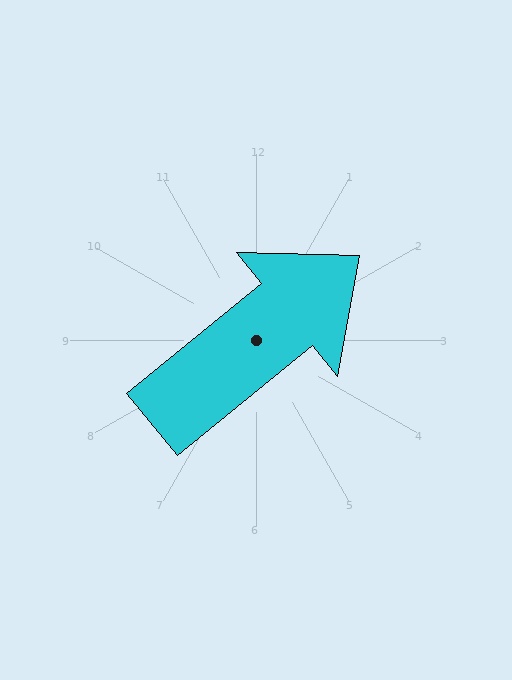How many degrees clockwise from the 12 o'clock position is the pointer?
Approximately 51 degrees.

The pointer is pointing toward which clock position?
Roughly 2 o'clock.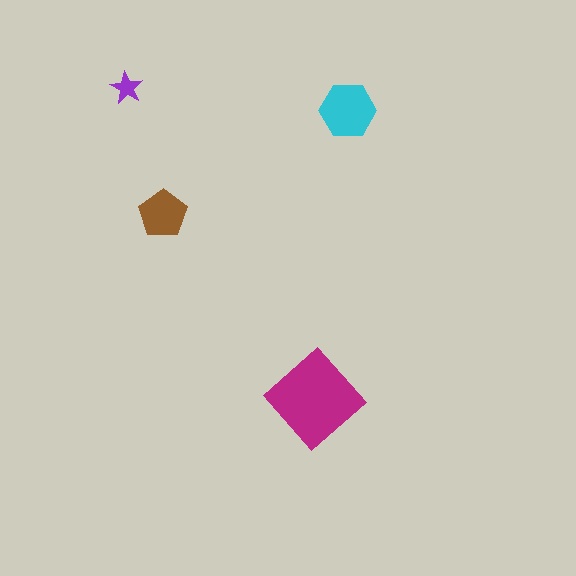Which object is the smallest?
The purple star.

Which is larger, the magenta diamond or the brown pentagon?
The magenta diamond.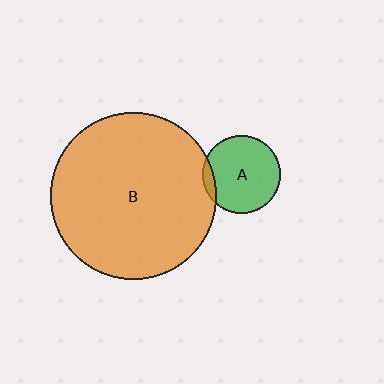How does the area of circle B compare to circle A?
Approximately 4.6 times.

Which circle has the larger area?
Circle B (orange).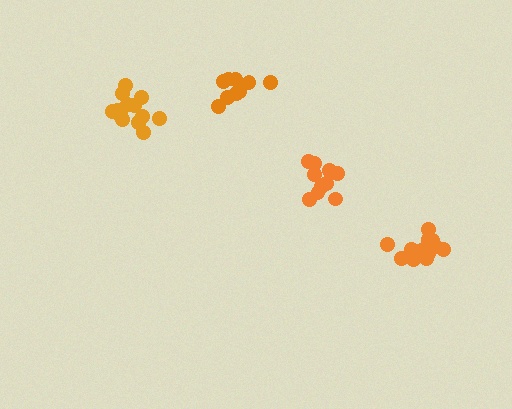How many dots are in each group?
Group 1: 14 dots, Group 2: 10 dots, Group 3: 14 dots, Group 4: 9 dots (47 total).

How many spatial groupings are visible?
There are 4 spatial groupings.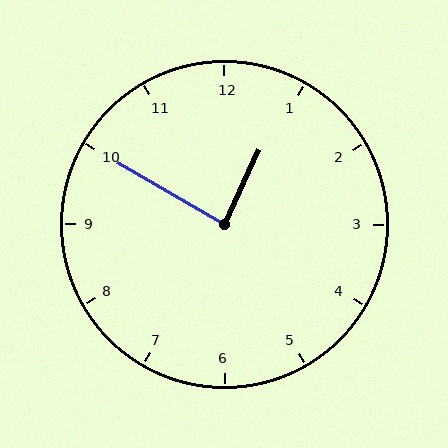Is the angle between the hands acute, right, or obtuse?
It is right.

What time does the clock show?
12:50.